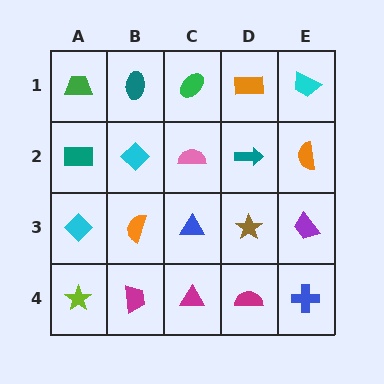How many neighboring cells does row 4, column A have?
2.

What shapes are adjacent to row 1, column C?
A pink semicircle (row 2, column C), a teal ellipse (row 1, column B), an orange rectangle (row 1, column D).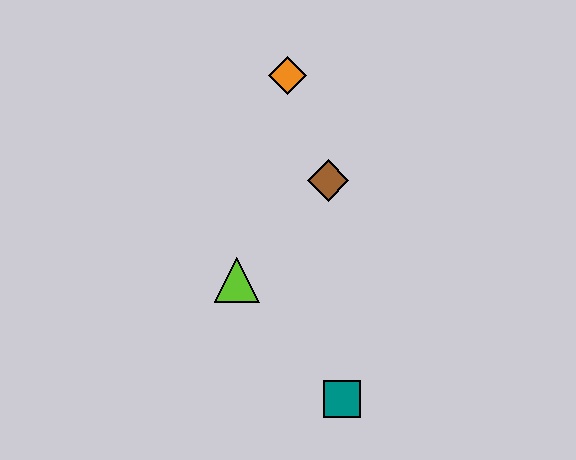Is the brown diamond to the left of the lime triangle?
No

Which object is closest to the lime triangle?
The brown diamond is closest to the lime triangle.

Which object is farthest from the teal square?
The orange diamond is farthest from the teal square.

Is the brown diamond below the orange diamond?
Yes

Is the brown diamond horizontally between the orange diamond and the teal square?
Yes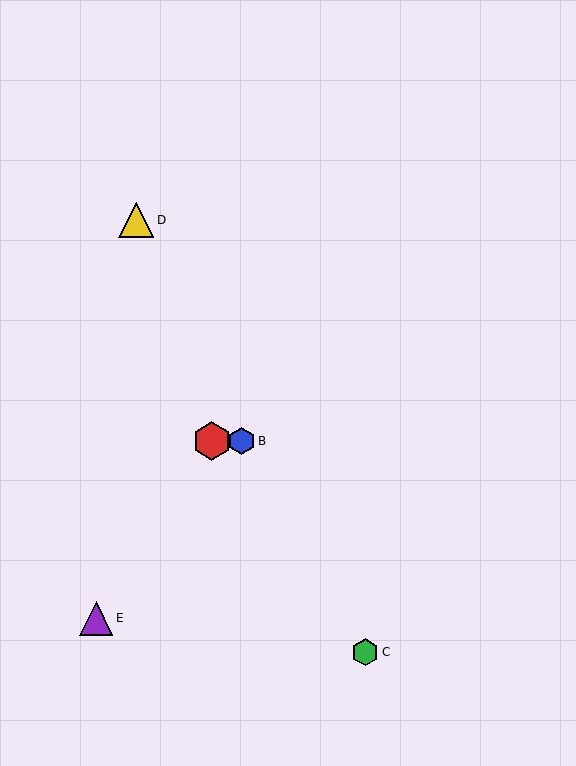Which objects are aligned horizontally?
Objects A, B are aligned horizontally.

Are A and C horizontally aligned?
No, A is at y≈441 and C is at y≈652.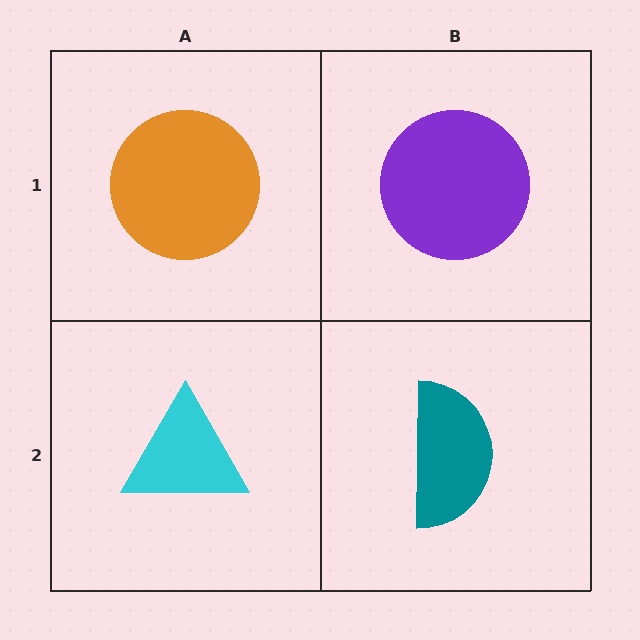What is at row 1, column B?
A purple circle.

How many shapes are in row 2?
2 shapes.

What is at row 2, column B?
A teal semicircle.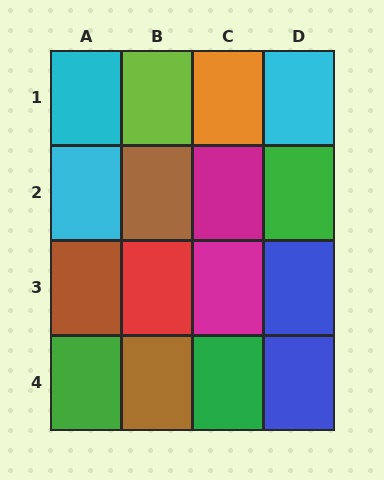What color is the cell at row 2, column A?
Cyan.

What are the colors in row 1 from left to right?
Cyan, lime, orange, cyan.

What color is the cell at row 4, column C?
Green.